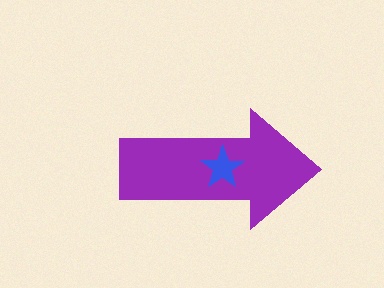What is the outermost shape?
The purple arrow.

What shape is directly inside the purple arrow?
The blue star.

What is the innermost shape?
The blue star.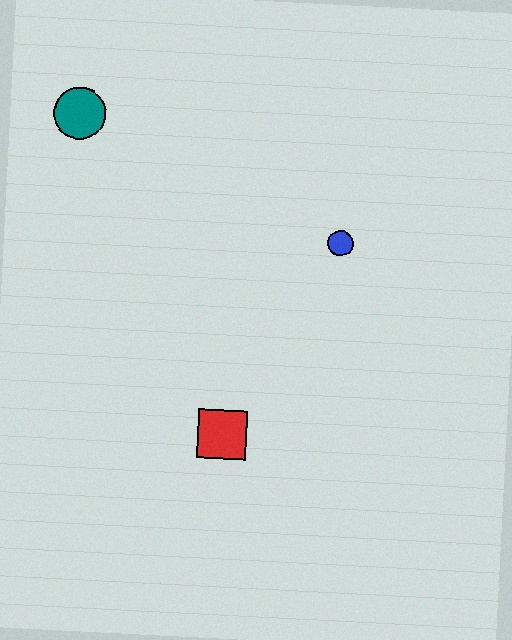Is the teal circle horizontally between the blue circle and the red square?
No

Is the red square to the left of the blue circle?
Yes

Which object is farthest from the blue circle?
The teal circle is farthest from the blue circle.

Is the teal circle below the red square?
No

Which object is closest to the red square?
The blue circle is closest to the red square.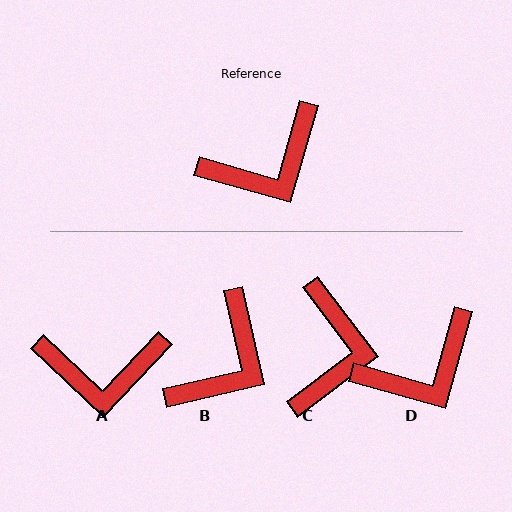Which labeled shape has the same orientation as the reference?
D.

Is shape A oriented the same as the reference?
No, it is off by about 28 degrees.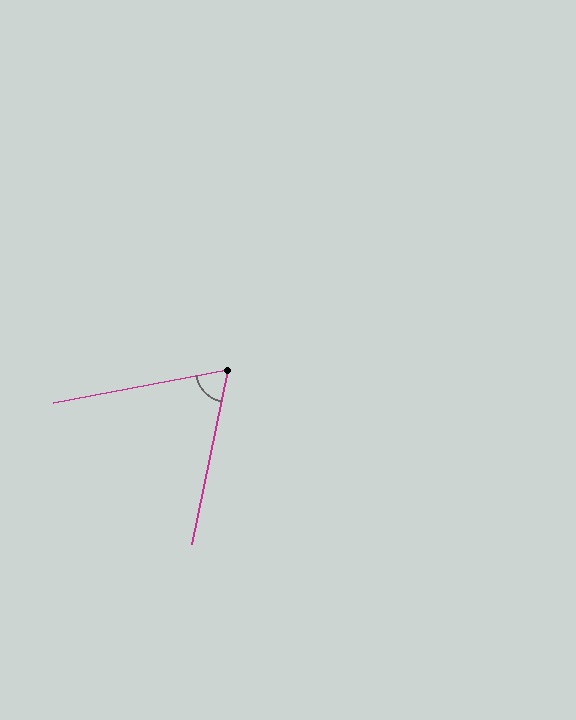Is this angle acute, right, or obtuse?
It is acute.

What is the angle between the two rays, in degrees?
Approximately 68 degrees.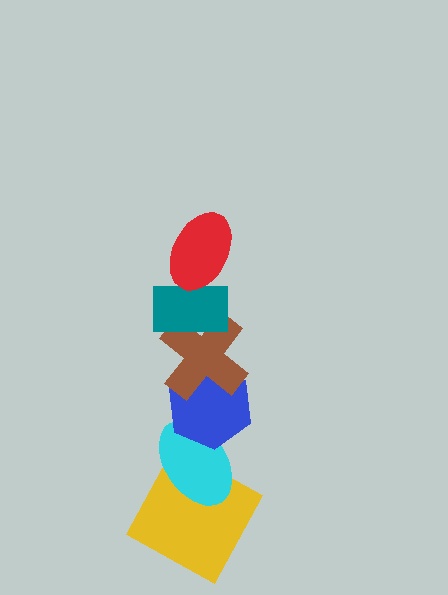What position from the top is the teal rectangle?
The teal rectangle is 2nd from the top.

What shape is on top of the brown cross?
The teal rectangle is on top of the brown cross.